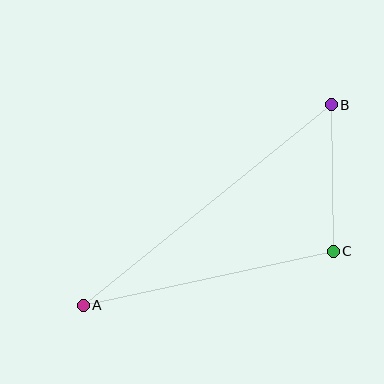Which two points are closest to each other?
Points B and C are closest to each other.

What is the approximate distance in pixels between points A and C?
The distance between A and C is approximately 256 pixels.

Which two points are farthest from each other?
Points A and B are farthest from each other.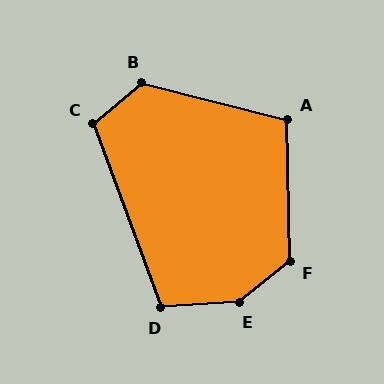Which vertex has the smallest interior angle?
A, at approximately 105 degrees.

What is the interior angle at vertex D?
Approximately 106 degrees (obtuse).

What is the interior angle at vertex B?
Approximately 126 degrees (obtuse).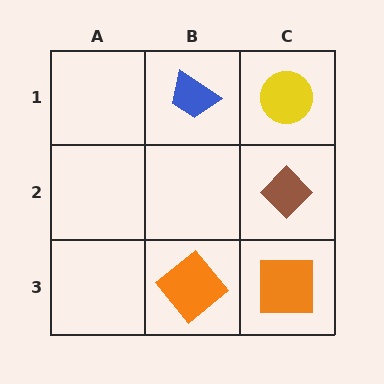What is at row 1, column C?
A yellow circle.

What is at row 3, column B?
An orange diamond.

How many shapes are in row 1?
2 shapes.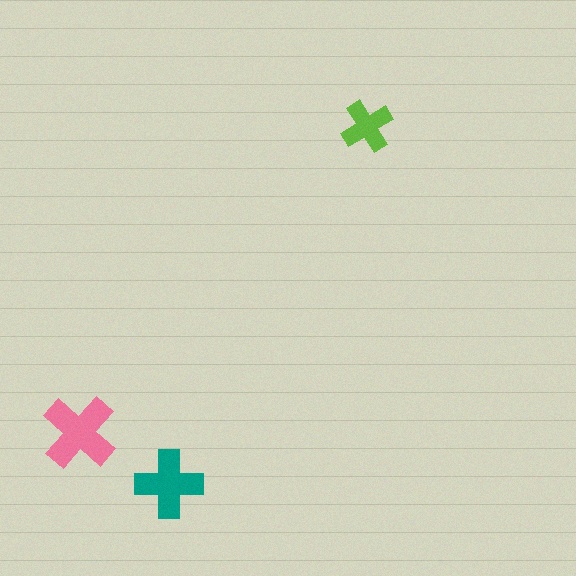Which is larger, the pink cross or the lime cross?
The pink one.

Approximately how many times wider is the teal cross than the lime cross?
About 1.5 times wider.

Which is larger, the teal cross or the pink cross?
The pink one.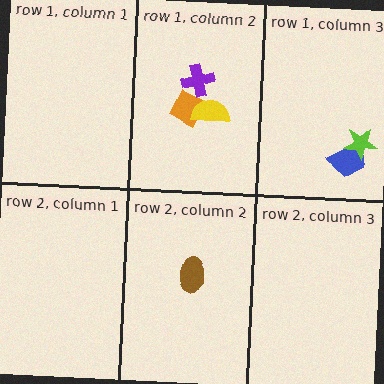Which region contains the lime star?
The row 1, column 3 region.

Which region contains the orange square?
The row 1, column 2 region.